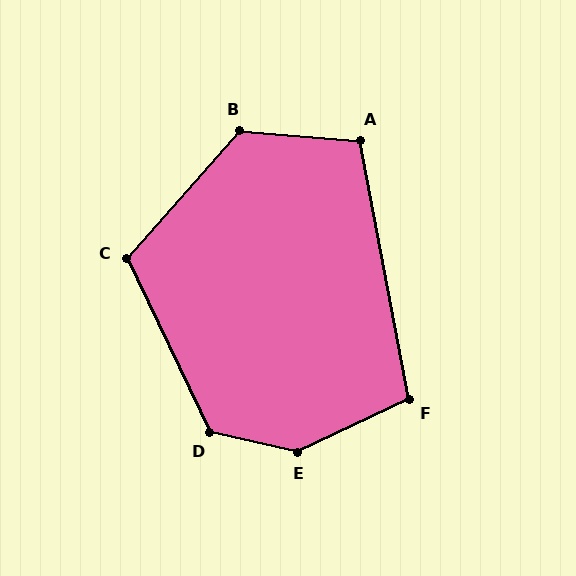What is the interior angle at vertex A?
Approximately 105 degrees (obtuse).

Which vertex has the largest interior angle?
E, at approximately 142 degrees.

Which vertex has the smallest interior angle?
F, at approximately 105 degrees.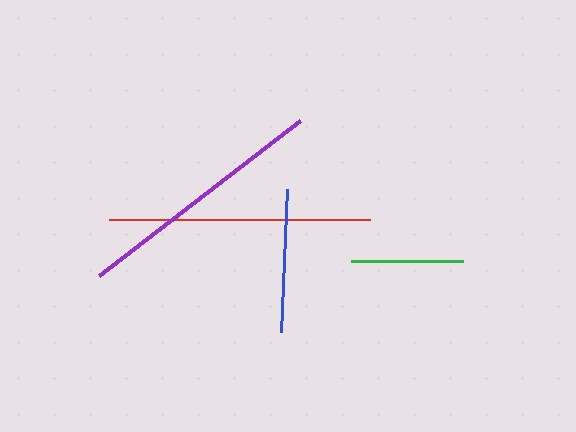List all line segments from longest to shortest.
From longest to shortest: red, purple, blue, green.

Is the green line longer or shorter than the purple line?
The purple line is longer than the green line.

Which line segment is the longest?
The red line is the longest at approximately 261 pixels.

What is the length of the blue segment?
The blue segment is approximately 143 pixels long.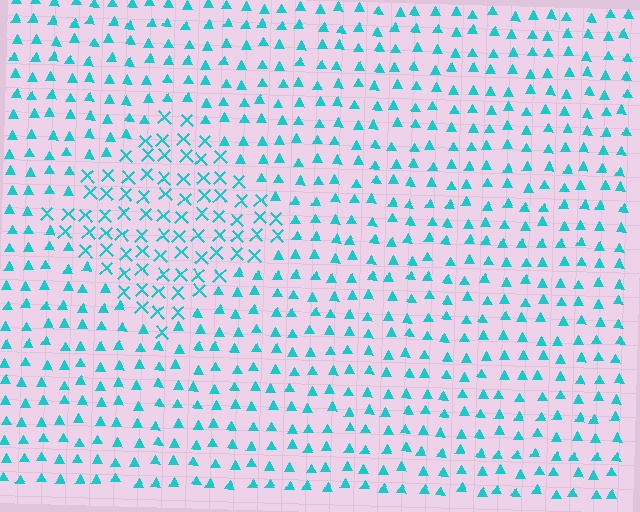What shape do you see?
I see a diamond.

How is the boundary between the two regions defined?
The boundary is defined by a change in element shape: X marks inside vs. triangles outside. All elements share the same color and spacing.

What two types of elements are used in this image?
The image uses X marks inside the diamond region and triangles outside it.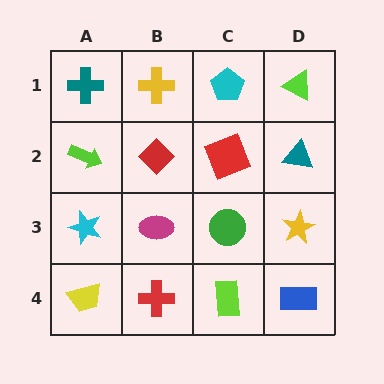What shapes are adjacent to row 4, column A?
A cyan star (row 3, column A), a red cross (row 4, column B).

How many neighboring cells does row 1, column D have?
2.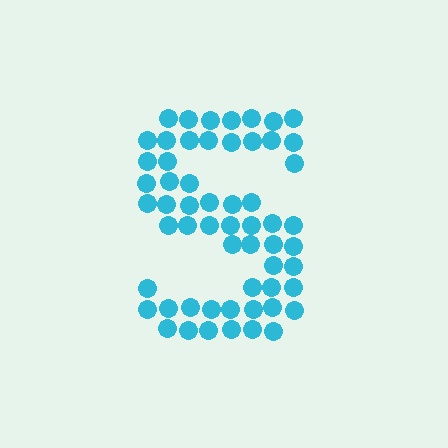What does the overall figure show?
The overall figure shows the letter S.